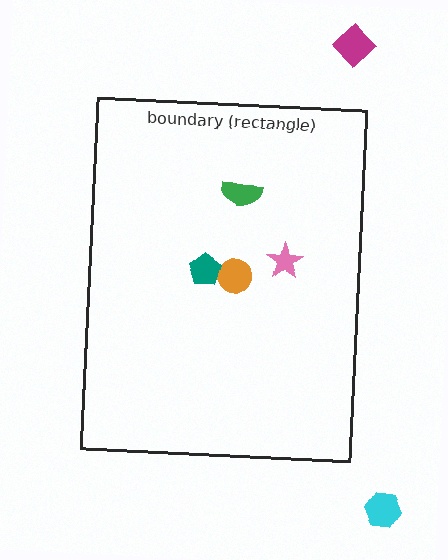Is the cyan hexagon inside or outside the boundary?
Outside.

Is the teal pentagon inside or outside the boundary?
Inside.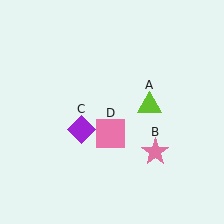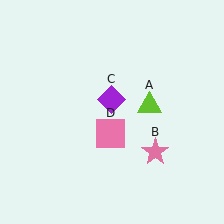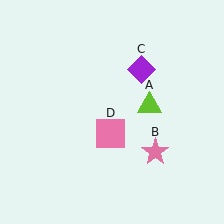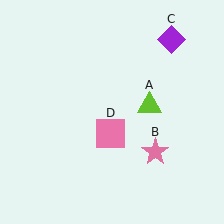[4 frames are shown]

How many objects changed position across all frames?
1 object changed position: purple diamond (object C).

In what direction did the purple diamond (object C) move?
The purple diamond (object C) moved up and to the right.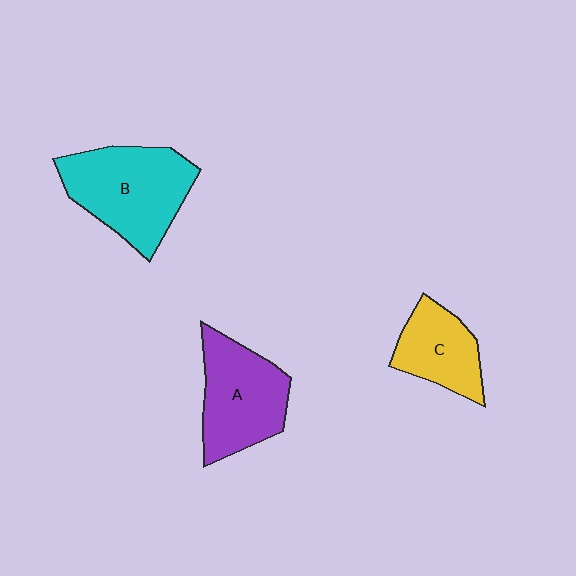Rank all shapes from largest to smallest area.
From largest to smallest: B (cyan), A (purple), C (yellow).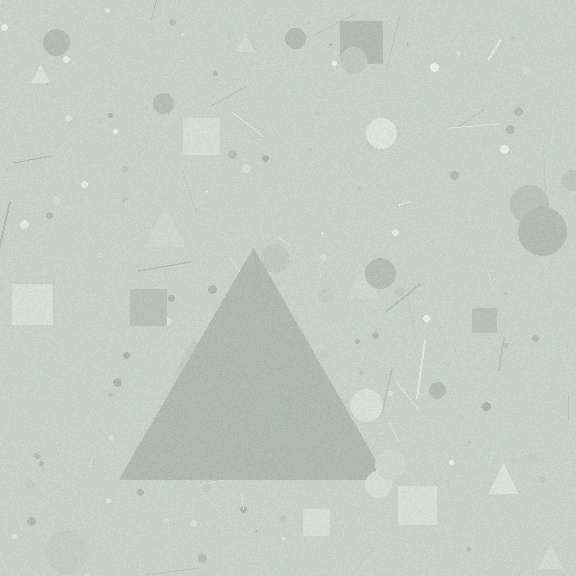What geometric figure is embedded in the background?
A triangle is embedded in the background.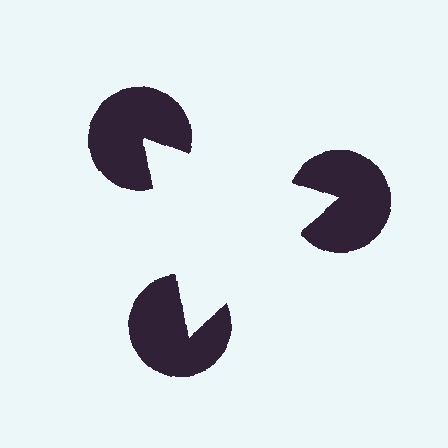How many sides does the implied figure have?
3 sides.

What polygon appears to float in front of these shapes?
An illusory triangle — its edges are inferred from the aligned wedge cuts in the pac-man discs, not physically drawn.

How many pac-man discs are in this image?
There are 3 — one at each vertex of the illusory triangle.